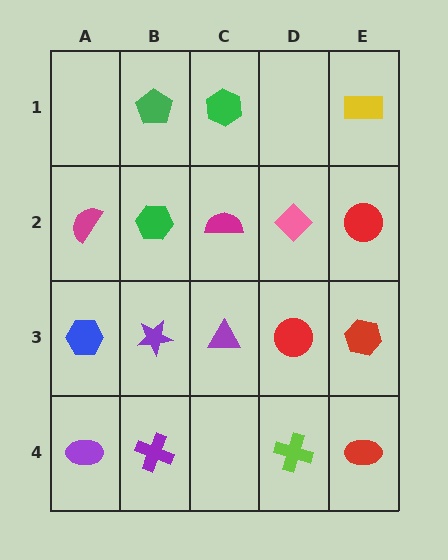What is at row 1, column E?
A yellow rectangle.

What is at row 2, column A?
A magenta semicircle.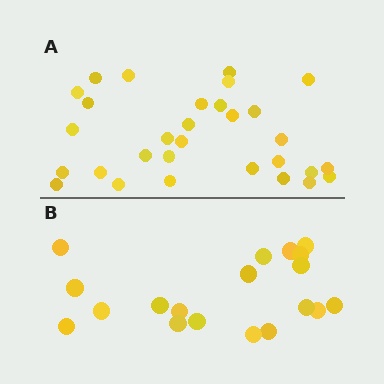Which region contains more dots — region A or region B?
Region A (the top region) has more dots.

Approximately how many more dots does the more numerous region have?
Region A has roughly 12 or so more dots than region B.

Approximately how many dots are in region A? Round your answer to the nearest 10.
About 30 dots.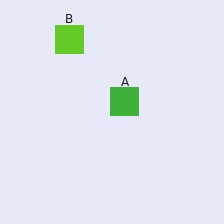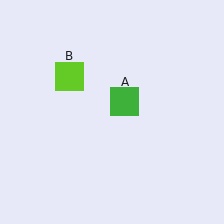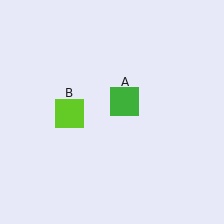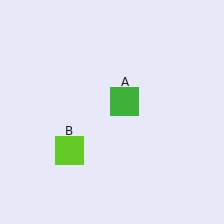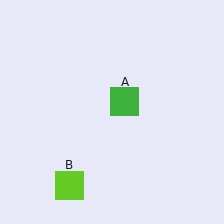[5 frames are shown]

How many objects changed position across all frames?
1 object changed position: lime square (object B).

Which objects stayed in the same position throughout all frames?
Green square (object A) remained stationary.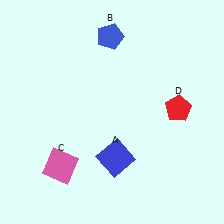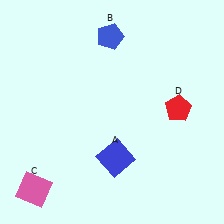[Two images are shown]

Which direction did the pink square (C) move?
The pink square (C) moved left.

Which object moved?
The pink square (C) moved left.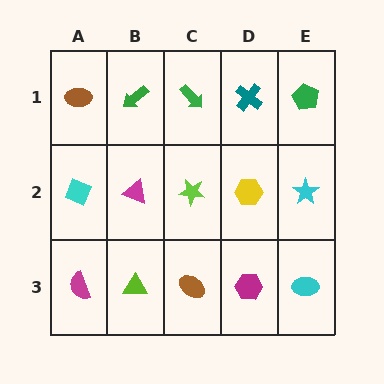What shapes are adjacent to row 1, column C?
A lime star (row 2, column C), a green arrow (row 1, column B), a teal cross (row 1, column D).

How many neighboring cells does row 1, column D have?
3.